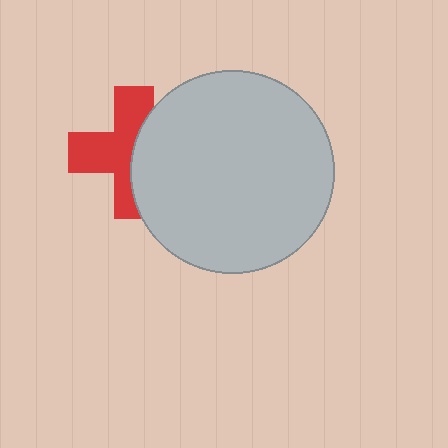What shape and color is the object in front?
The object in front is a light gray circle.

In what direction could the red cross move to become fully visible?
The red cross could move left. That would shift it out from behind the light gray circle entirely.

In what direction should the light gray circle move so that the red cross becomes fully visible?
The light gray circle should move right. That is the shortest direction to clear the overlap and leave the red cross fully visible.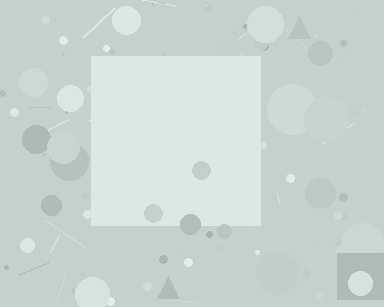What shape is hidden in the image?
A square is hidden in the image.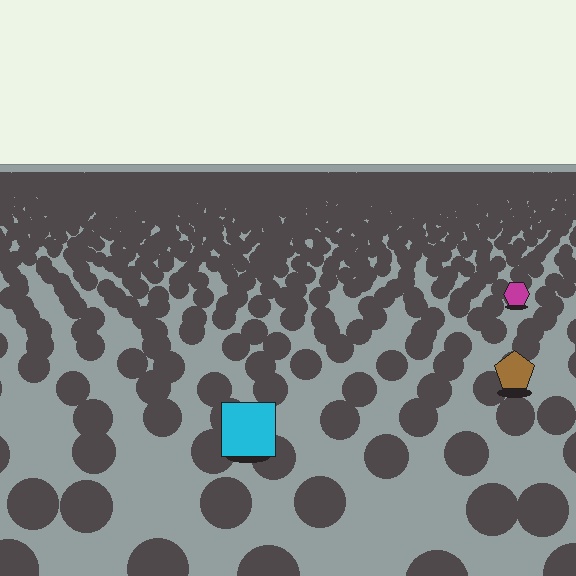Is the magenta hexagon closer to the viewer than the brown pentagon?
No. The brown pentagon is closer — you can tell from the texture gradient: the ground texture is coarser near it.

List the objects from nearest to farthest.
From nearest to farthest: the cyan square, the brown pentagon, the magenta hexagon.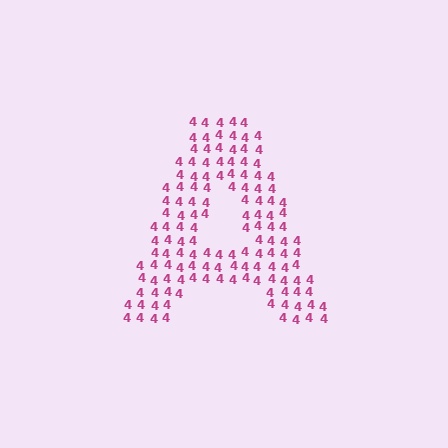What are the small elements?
The small elements are digit 4's.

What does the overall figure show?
The overall figure shows the letter A.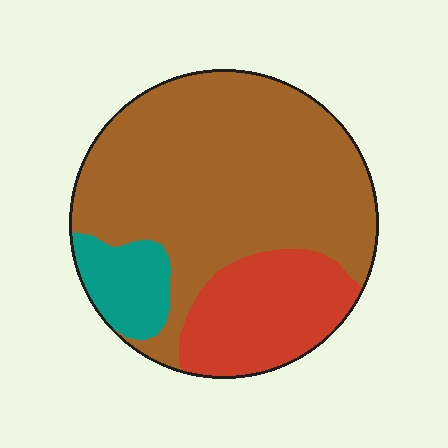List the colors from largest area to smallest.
From largest to smallest: brown, red, teal.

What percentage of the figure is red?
Red takes up about one quarter (1/4) of the figure.